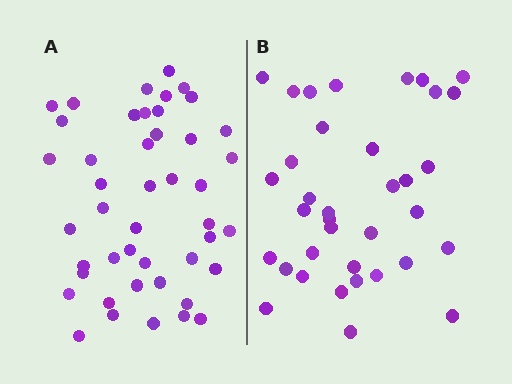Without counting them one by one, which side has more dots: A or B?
Region A (the left region) has more dots.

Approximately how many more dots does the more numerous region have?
Region A has roughly 8 or so more dots than region B.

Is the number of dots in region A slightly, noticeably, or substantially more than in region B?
Region A has noticeably more, but not dramatically so. The ratio is roughly 1.2 to 1.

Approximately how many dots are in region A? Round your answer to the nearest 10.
About 40 dots. (The exact count is 45, which rounds to 40.)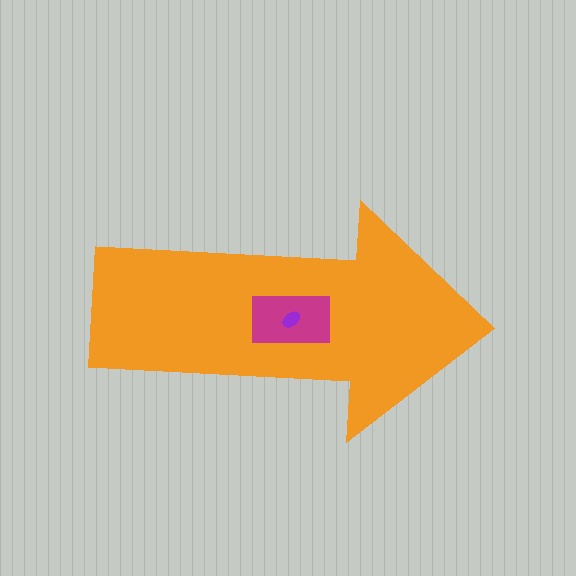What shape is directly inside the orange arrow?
The magenta rectangle.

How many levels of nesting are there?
3.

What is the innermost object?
The purple ellipse.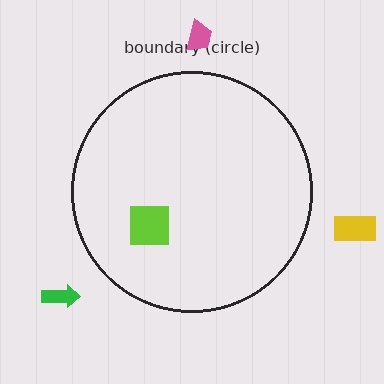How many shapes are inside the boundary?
1 inside, 3 outside.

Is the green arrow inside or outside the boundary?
Outside.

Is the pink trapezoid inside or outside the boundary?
Outside.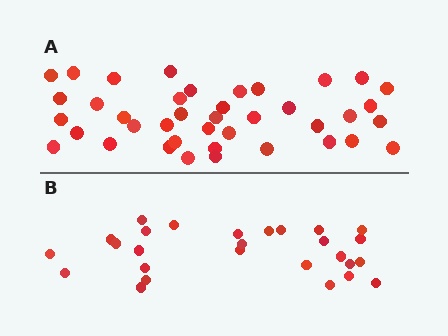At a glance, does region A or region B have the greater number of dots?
Region A (the top region) has more dots.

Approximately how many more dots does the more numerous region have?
Region A has approximately 15 more dots than region B.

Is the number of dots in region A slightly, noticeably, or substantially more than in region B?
Region A has substantially more. The ratio is roughly 1.5 to 1.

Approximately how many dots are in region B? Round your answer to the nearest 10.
About 30 dots. (The exact count is 27, which rounds to 30.)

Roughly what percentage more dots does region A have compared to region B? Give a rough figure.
About 50% more.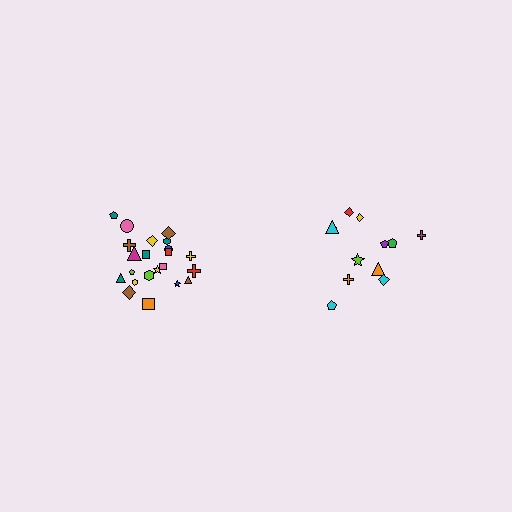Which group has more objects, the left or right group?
The left group.